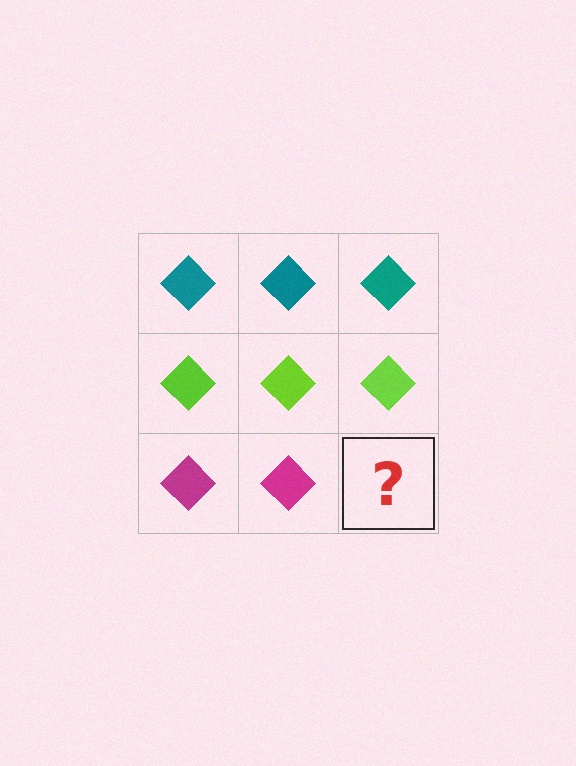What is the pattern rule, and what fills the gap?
The rule is that each row has a consistent color. The gap should be filled with a magenta diamond.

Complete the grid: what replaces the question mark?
The question mark should be replaced with a magenta diamond.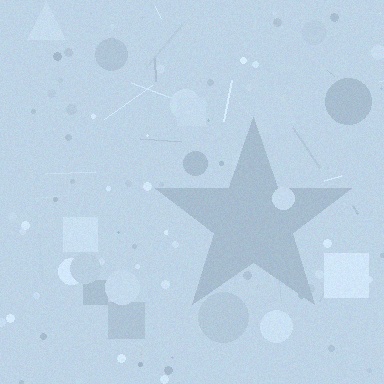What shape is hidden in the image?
A star is hidden in the image.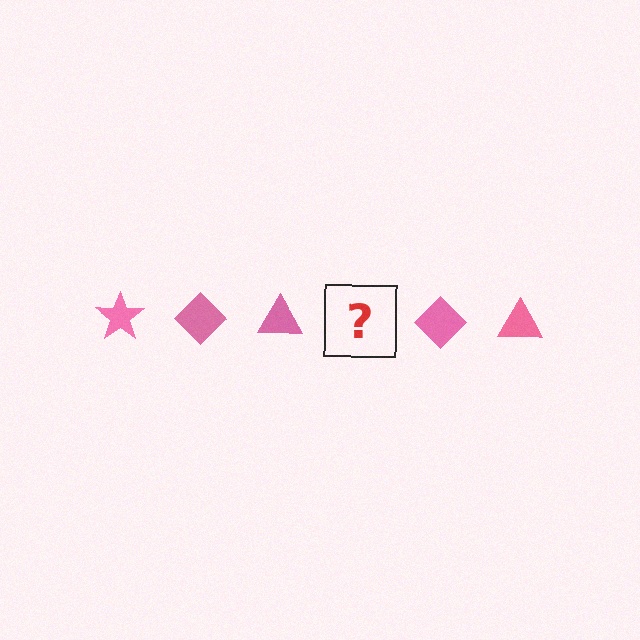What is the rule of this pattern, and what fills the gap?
The rule is that the pattern cycles through star, diamond, triangle shapes in pink. The gap should be filled with a pink star.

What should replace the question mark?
The question mark should be replaced with a pink star.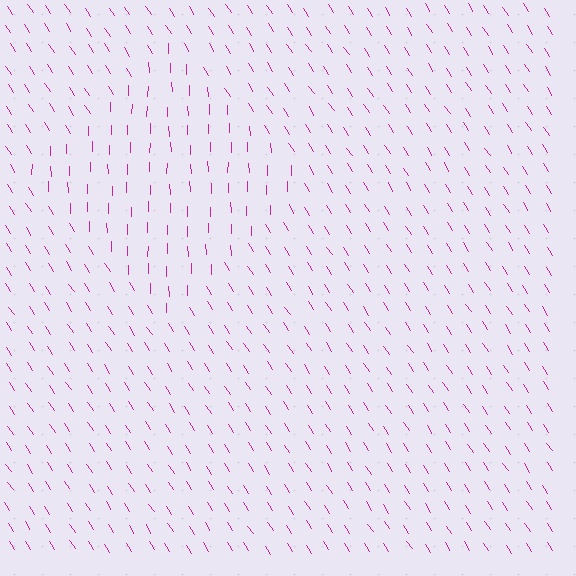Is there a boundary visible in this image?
Yes, there is a texture boundary formed by a change in line orientation.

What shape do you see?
I see a diamond.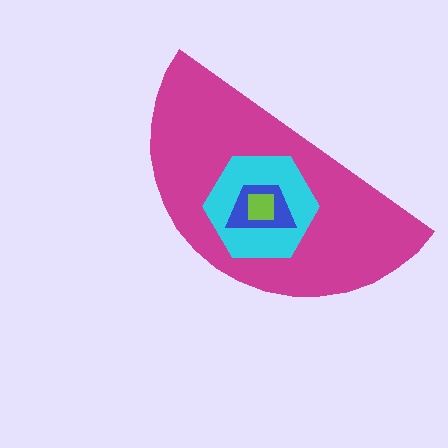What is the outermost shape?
The magenta semicircle.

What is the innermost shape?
The lime square.